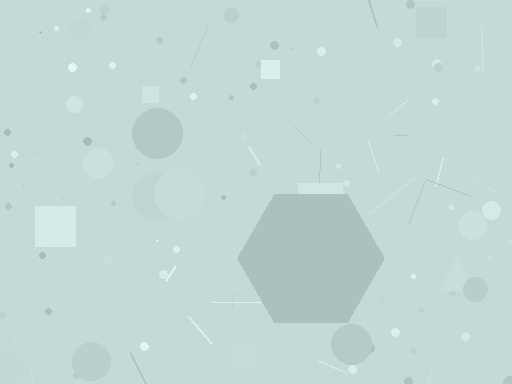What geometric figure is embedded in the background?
A hexagon is embedded in the background.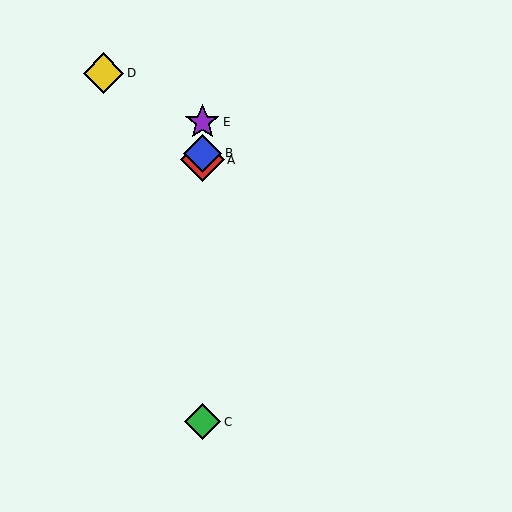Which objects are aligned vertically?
Objects A, B, C, E are aligned vertically.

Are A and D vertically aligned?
No, A is at x≈202 and D is at x≈103.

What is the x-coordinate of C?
Object C is at x≈202.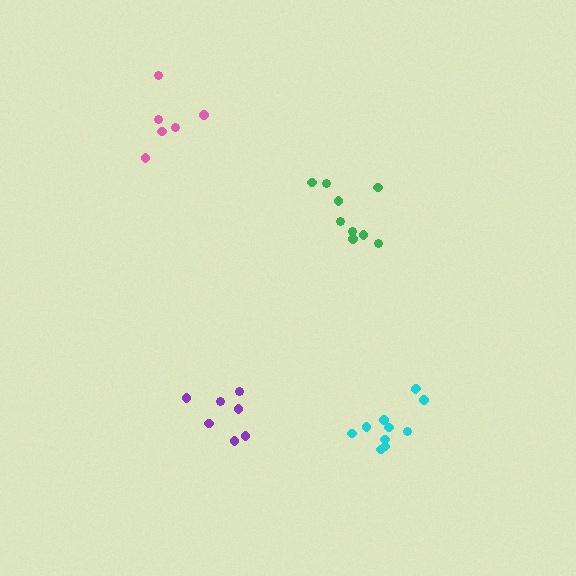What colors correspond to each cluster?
The clusters are colored: purple, green, cyan, pink.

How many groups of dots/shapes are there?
There are 4 groups.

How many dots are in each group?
Group 1: 7 dots, Group 2: 9 dots, Group 3: 11 dots, Group 4: 6 dots (33 total).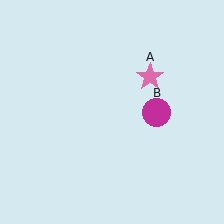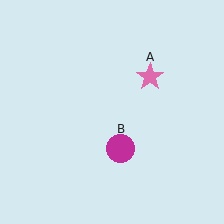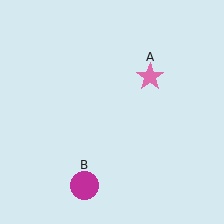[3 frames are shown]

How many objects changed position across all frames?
1 object changed position: magenta circle (object B).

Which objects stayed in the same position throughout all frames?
Pink star (object A) remained stationary.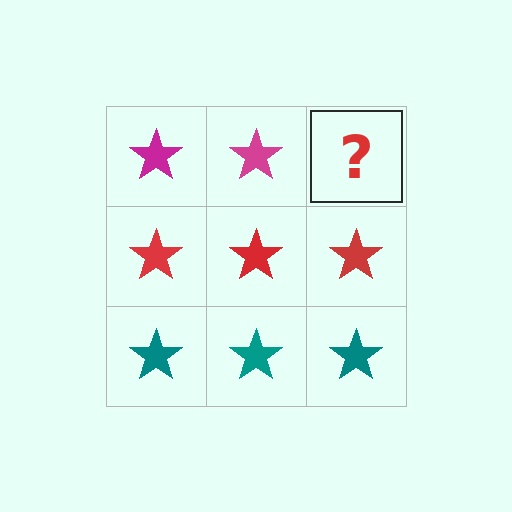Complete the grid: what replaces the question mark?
The question mark should be replaced with a magenta star.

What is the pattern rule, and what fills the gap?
The rule is that each row has a consistent color. The gap should be filled with a magenta star.